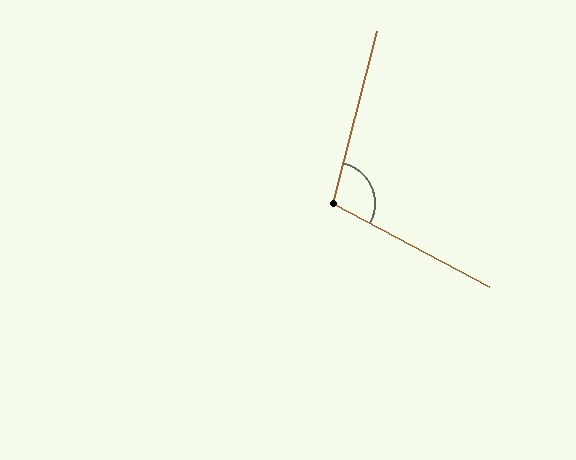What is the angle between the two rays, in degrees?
Approximately 104 degrees.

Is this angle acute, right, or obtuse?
It is obtuse.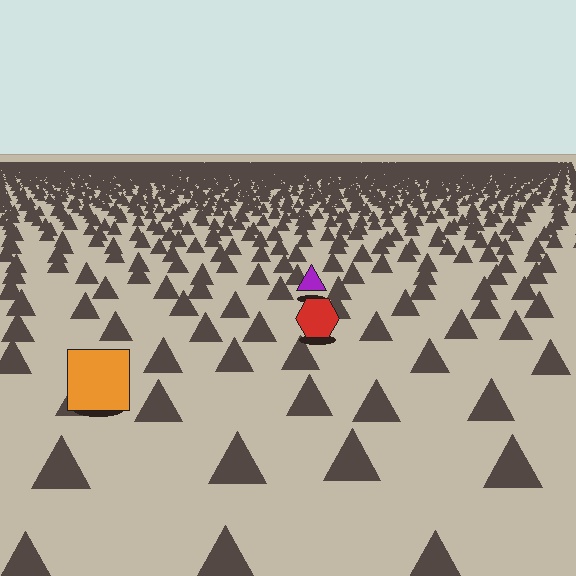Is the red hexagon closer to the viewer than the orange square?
No. The orange square is closer — you can tell from the texture gradient: the ground texture is coarser near it.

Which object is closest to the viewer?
The orange square is closest. The texture marks near it are larger and more spread out.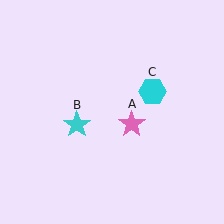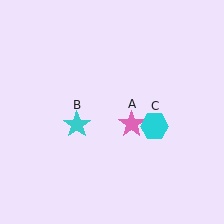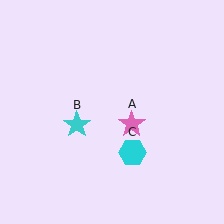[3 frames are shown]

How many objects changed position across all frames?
1 object changed position: cyan hexagon (object C).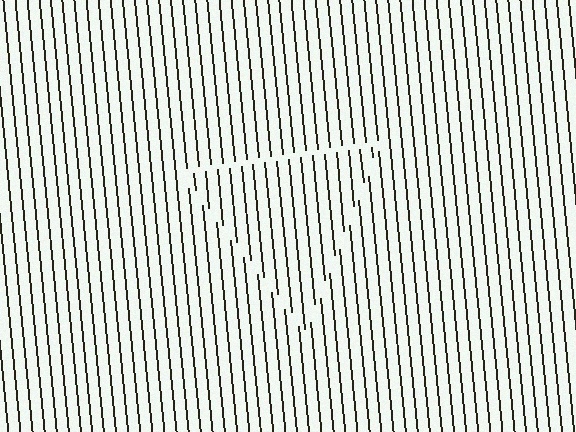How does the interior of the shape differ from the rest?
The interior of the shape contains the same grating, shifted by half a period — the contour is defined by the phase discontinuity where line-ends from the inner and outer gratings abut.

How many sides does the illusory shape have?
3 sides — the line-ends trace a triangle.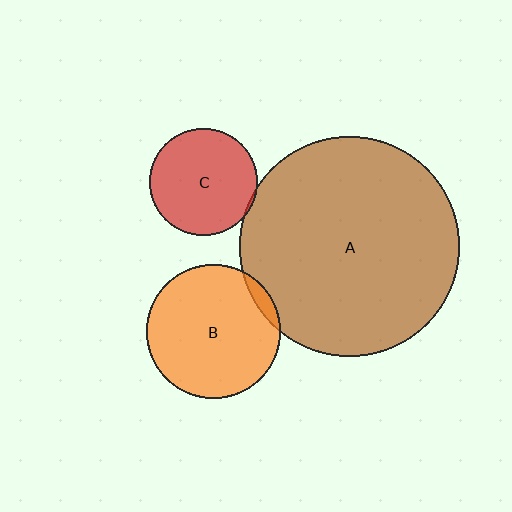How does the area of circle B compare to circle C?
Approximately 1.6 times.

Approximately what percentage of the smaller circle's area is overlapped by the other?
Approximately 5%.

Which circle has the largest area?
Circle A (brown).